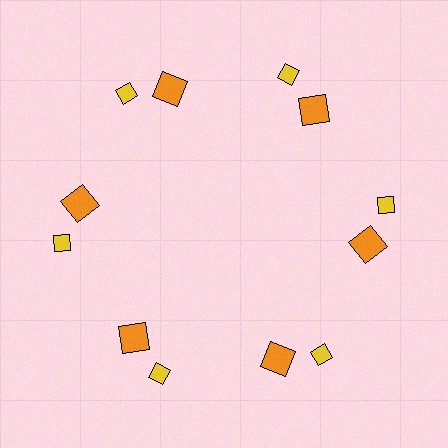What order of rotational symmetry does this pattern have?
This pattern has 6-fold rotational symmetry.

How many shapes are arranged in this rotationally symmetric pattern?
There are 12 shapes, arranged in 6 groups of 2.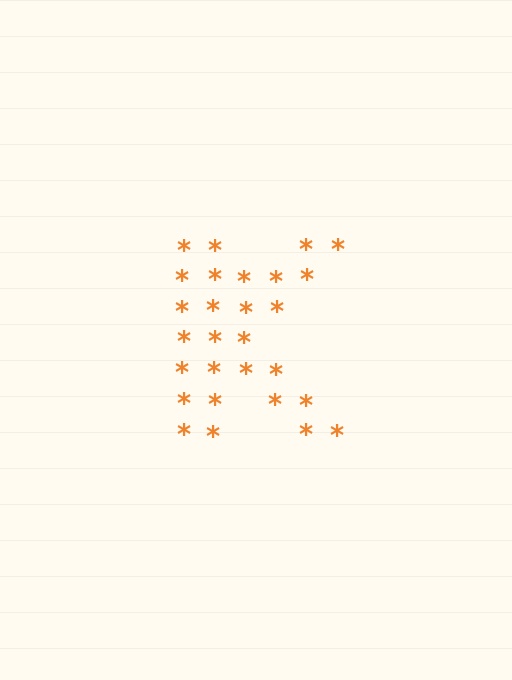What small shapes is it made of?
It is made of small asterisks.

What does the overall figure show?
The overall figure shows the letter K.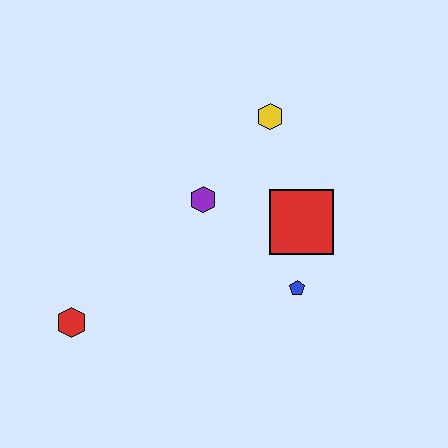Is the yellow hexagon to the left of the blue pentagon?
Yes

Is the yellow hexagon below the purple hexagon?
No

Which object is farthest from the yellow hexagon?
The red hexagon is farthest from the yellow hexagon.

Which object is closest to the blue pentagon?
The red square is closest to the blue pentagon.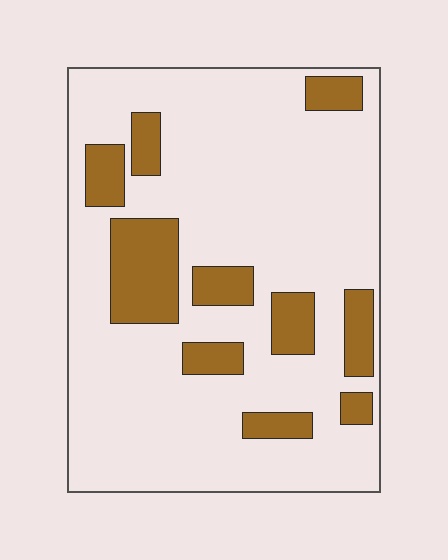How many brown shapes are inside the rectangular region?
10.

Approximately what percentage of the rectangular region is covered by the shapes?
Approximately 20%.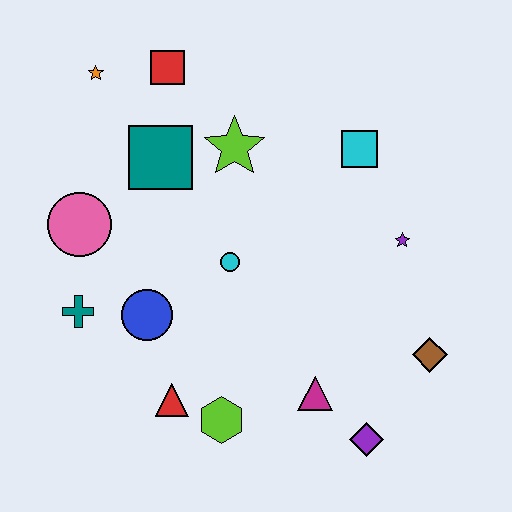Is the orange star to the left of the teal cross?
No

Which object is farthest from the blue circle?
The brown diamond is farthest from the blue circle.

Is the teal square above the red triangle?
Yes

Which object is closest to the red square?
The orange star is closest to the red square.